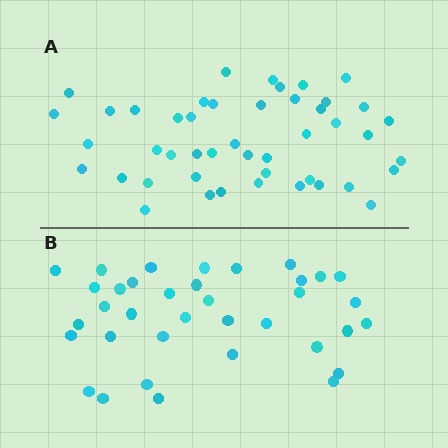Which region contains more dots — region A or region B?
Region A (the top region) has more dots.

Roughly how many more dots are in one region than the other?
Region A has roughly 10 or so more dots than region B.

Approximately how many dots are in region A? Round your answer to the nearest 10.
About 50 dots. (The exact count is 46, which rounds to 50.)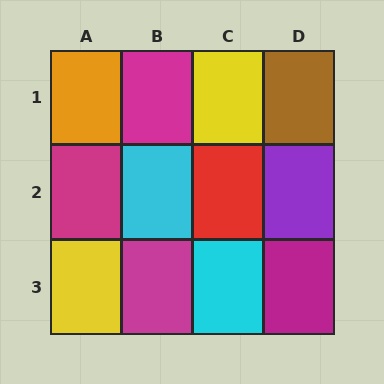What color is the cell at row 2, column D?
Purple.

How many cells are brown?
1 cell is brown.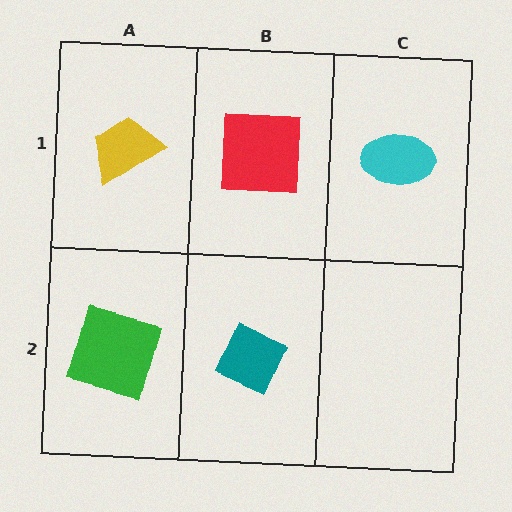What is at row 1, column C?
A cyan ellipse.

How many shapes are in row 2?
2 shapes.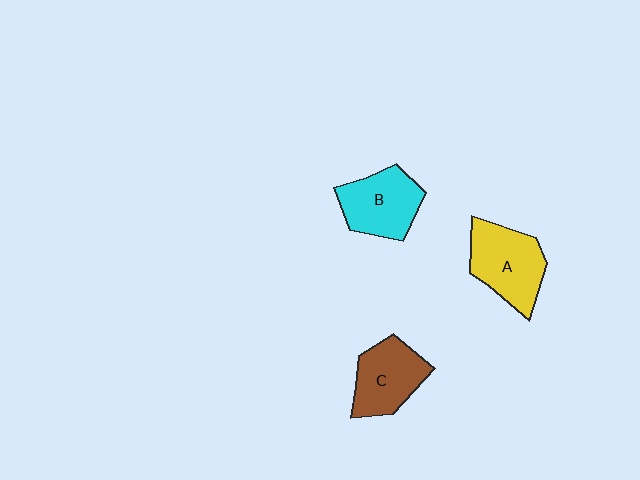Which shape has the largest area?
Shape A (yellow).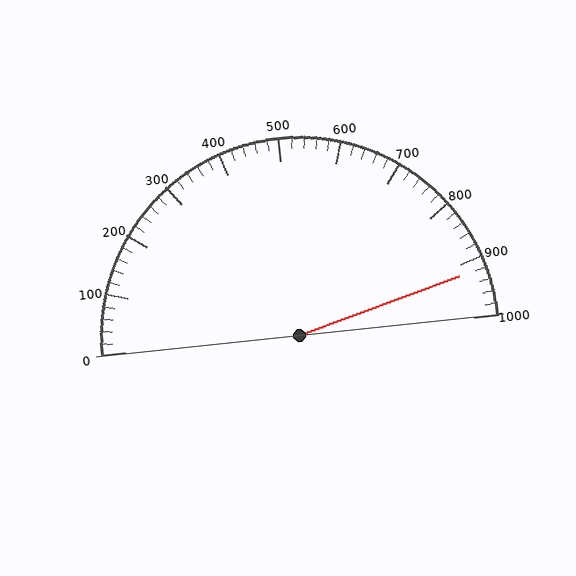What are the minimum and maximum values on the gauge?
The gauge ranges from 0 to 1000.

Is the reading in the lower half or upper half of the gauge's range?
The reading is in the upper half of the range (0 to 1000).